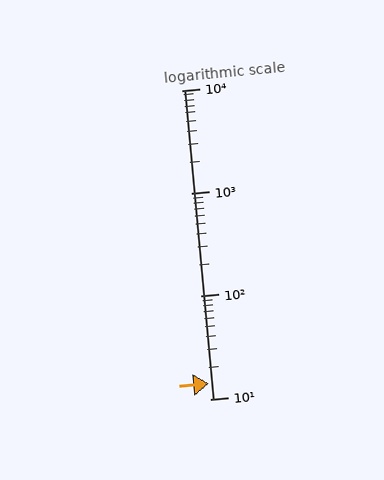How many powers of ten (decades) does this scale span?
The scale spans 3 decades, from 10 to 10000.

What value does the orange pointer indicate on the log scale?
The pointer indicates approximately 14.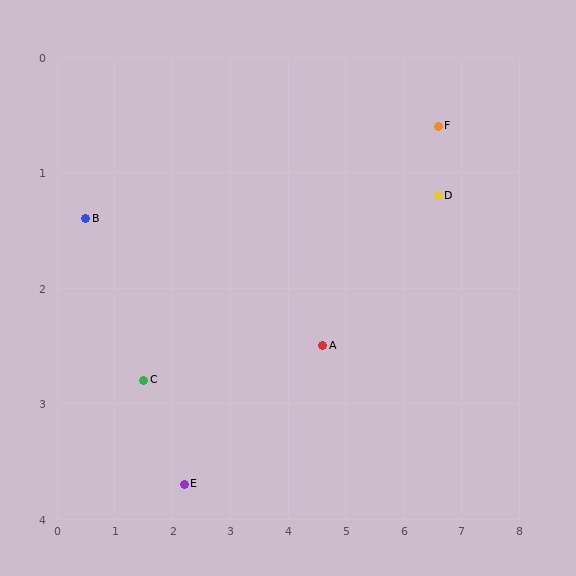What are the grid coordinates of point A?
Point A is at approximately (4.6, 2.5).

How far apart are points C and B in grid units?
Points C and B are about 1.7 grid units apart.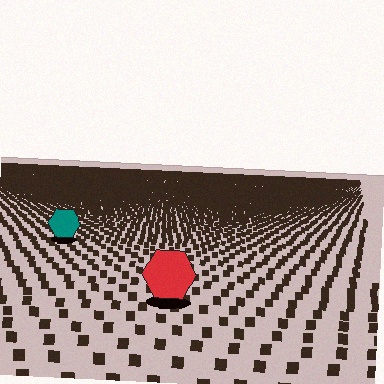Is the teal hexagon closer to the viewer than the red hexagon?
No. The red hexagon is closer — you can tell from the texture gradient: the ground texture is coarser near it.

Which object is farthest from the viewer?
The teal hexagon is farthest from the viewer. It appears smaller and the ground texture around it is denser.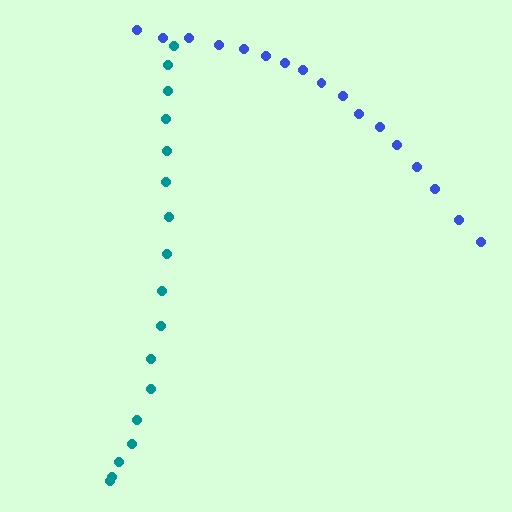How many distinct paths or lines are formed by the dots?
There are 2 distinct paths.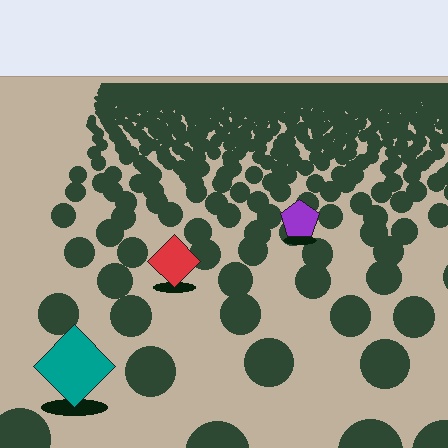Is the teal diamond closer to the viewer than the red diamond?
Yes. The teal diamond is closer — you can tell from the texture gradient: the ground texture is coarser near it.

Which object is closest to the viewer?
The teal diamond is closest. The texture marks near it are larger and more spread out.